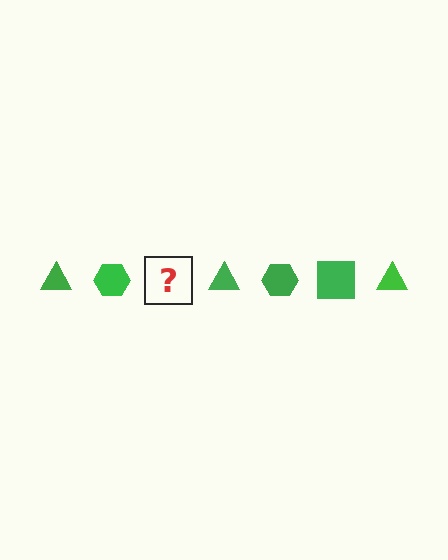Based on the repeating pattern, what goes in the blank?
The blank should be a green square.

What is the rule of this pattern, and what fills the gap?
The rule is that the pattern cycles through triangle, hexagon, square shapes in green. The gap should be filled with a green square.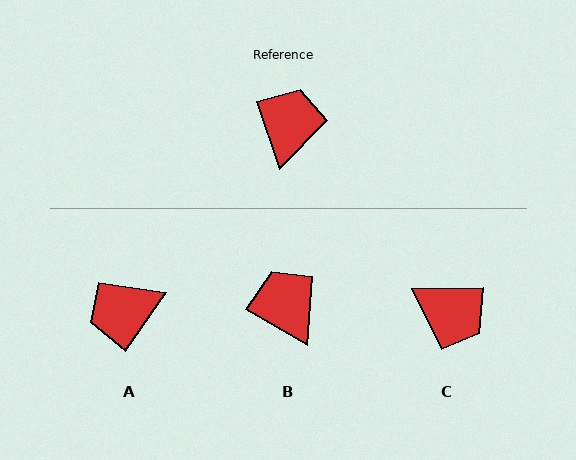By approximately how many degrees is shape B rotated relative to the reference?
Approximately 41 degrees counter-clockwise.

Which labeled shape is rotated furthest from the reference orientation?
A, about 127 degrees away.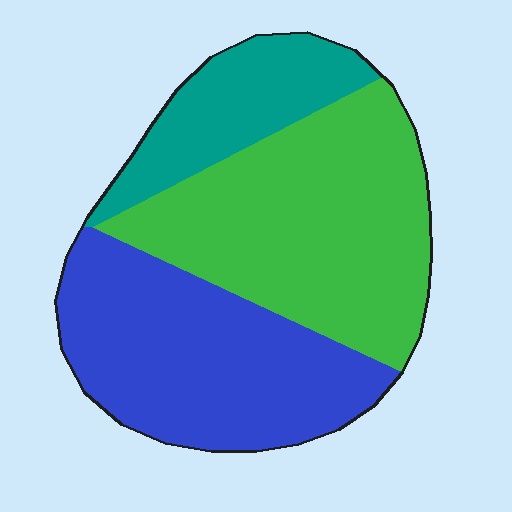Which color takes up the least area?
Teal, at roughly 20%.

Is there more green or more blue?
Green.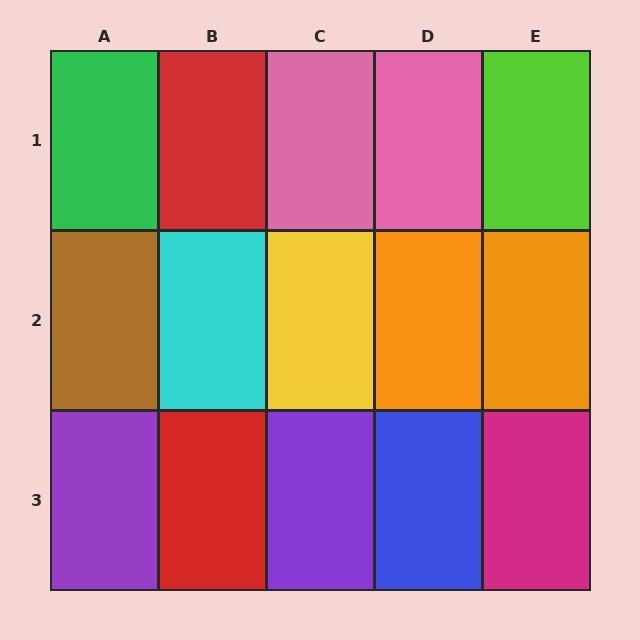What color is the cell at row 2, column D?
Orange.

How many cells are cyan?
1 cell is cyan.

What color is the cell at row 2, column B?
Cyan.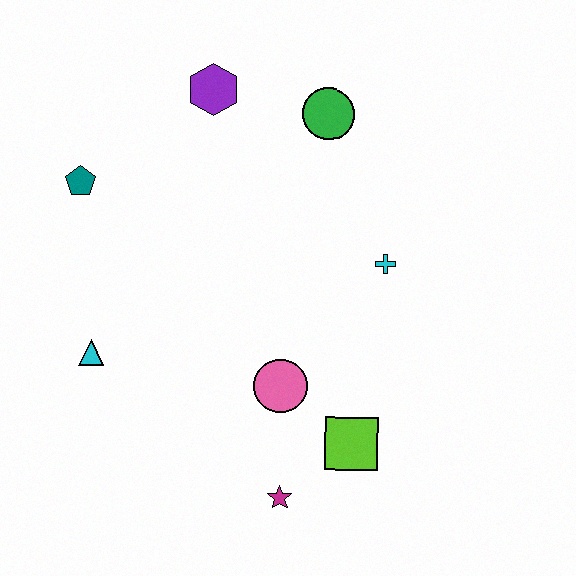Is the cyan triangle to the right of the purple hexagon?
No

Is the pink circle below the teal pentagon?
Yes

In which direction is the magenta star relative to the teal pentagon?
The magenta star is below the teal pentagon.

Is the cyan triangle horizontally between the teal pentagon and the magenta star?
Yes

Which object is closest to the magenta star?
The lime square is closest to the magenta star.